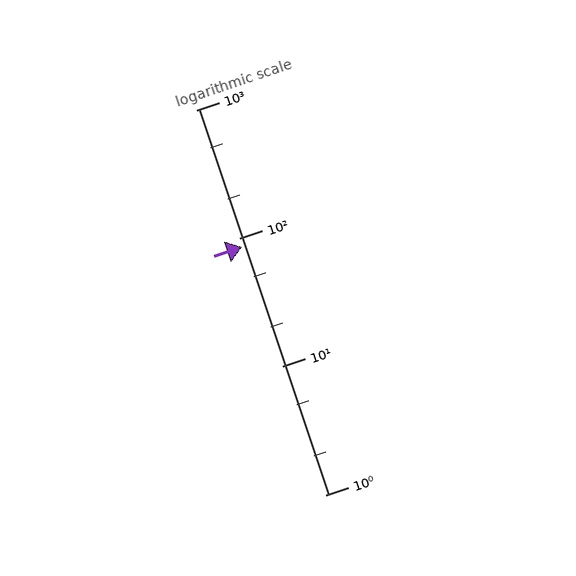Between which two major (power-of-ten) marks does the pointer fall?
The pointer is between 10 and 100.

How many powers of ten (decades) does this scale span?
The scale spans 3 decades, from 1 to 1000.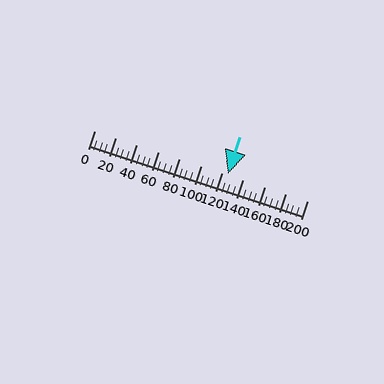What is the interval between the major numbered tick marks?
The major tick marks are spaced 20 units apart.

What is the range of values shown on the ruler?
The ruler shows values from 0 to 200.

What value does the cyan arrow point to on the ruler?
The cyan arrow points to approximately 125.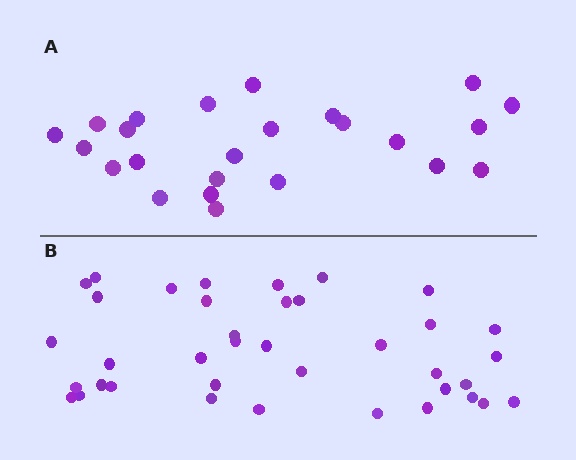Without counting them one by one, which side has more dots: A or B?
Region B (the bottom region) has more dots.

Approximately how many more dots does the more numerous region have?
Region B has approximately 15 more dots than region A.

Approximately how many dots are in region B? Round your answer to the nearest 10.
About 40 dots. (The exact count is 38, which rounds to 40.)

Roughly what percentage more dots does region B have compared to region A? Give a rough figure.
About 60% more.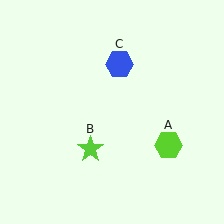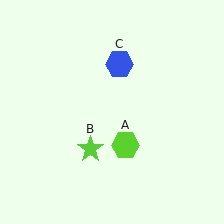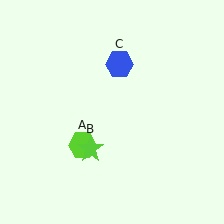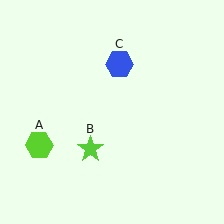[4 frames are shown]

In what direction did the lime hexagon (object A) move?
The lime hexagon (object A) moved left.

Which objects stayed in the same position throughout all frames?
Lime star (object B) and blue hexagon (object C) remained stationary.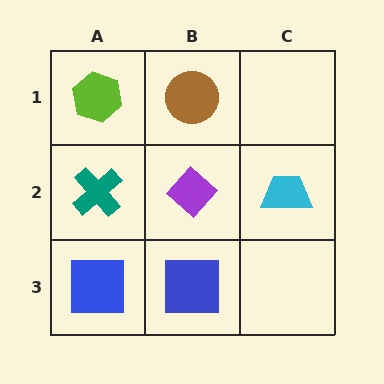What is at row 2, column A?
A teal cross.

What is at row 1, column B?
A brown circle.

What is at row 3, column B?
A blue square.